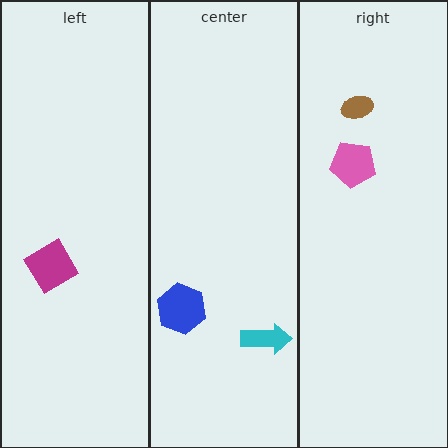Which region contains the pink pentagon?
The right region.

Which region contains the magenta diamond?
The left region.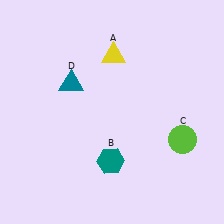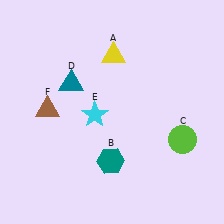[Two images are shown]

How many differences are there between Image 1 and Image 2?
There are 2 differences between the two images.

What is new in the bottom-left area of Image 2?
A cyan star (E) was added in the bottom-left area of Image 2.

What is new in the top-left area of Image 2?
A brown triangle (F) was added in the top-left area of Image 2.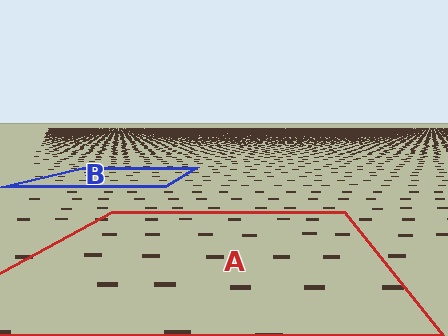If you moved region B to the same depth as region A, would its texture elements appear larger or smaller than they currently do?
They would appear larger. At a closer depth, the same texture elements are projected at a bigger on-screen size.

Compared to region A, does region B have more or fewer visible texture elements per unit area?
Region B has more texture elements per unit area — they are packed more densely because it is farther away.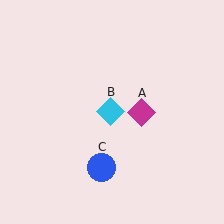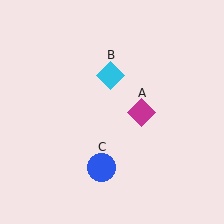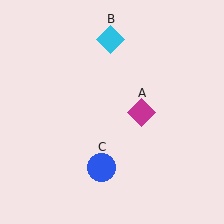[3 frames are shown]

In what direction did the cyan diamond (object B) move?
The cyan diamond (object B) moved up.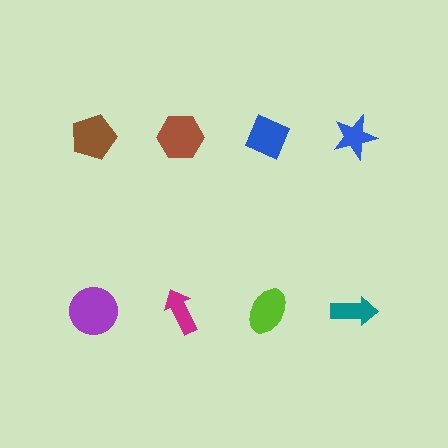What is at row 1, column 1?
A brown pentagon.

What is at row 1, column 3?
A blue diamond.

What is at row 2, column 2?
A magenta arrow.